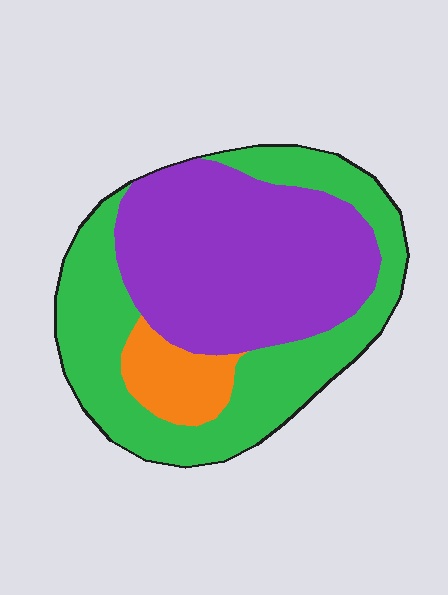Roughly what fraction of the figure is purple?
Purple takes up about one half (1/2) of the figure.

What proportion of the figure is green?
Green takes up about two fifths (2/5) of the figure.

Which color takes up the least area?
Orange, at roughly 10%.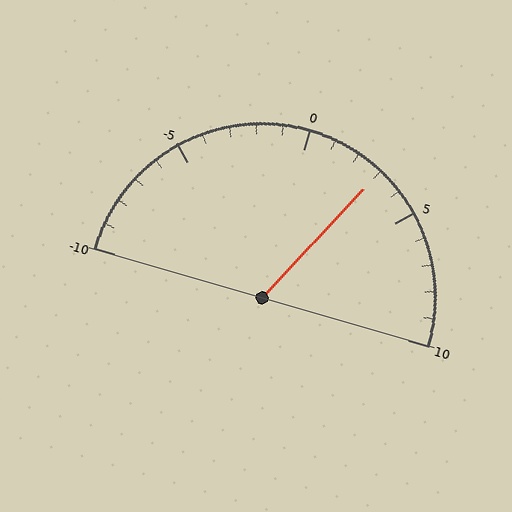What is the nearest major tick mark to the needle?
The nearest major tick mark is 5.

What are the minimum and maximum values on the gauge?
The gauge ranges from -10 to 10.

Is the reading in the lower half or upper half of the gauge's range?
The reading is in the upper half of the range (-10 to 10).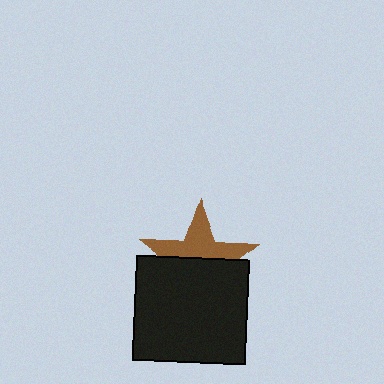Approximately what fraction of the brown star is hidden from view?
Roughly 52% of the brown star is hidden behind the black rectangle.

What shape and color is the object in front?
The object in front is a black rectangle.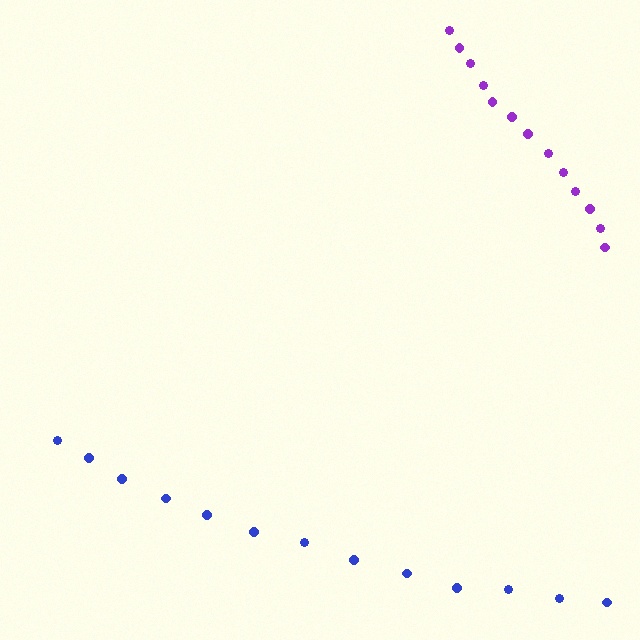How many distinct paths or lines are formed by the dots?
There are 2 distinct paths.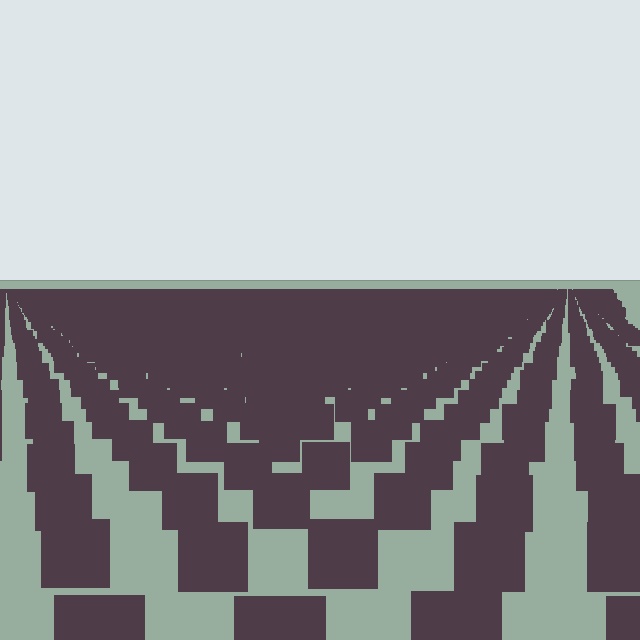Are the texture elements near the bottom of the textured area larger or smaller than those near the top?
Larger. Near the bottom, elements are closer to the viewer and appear at a bigger on-screen size.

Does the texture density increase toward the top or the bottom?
Density increases toward the top.